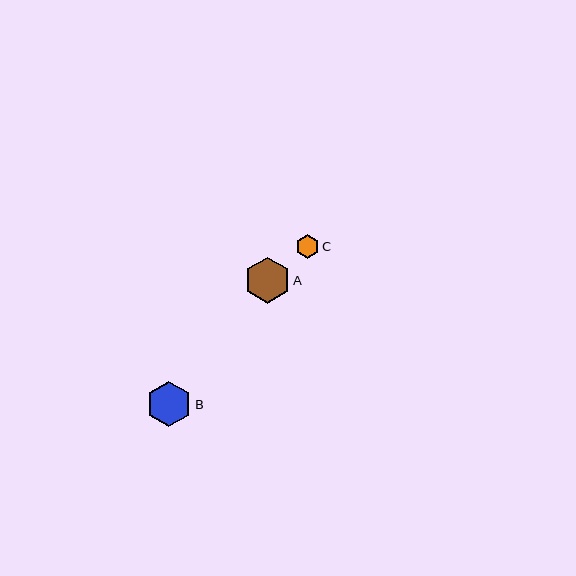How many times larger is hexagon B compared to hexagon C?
Hexagon B is approximately 1.9 times the size of hexagon C.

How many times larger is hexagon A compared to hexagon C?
Hexagon A is approximately 1.9 times the size of hexagon C.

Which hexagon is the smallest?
Hexagon C is the smallest with a size of approximately 24 pixels.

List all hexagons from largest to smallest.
From largest to smallest: A, B, C.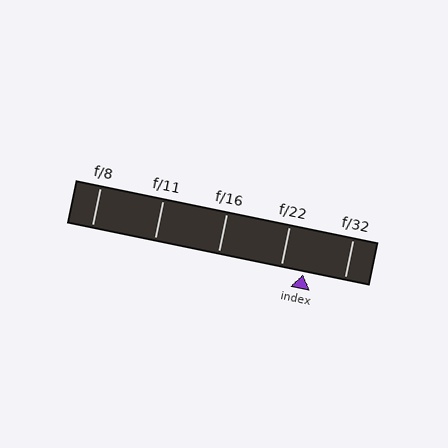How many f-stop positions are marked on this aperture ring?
There are 5 f-stop positions marked.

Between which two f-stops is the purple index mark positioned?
The index mark is between f/22 and f/32.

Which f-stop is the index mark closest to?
The index mark is closest to f/22.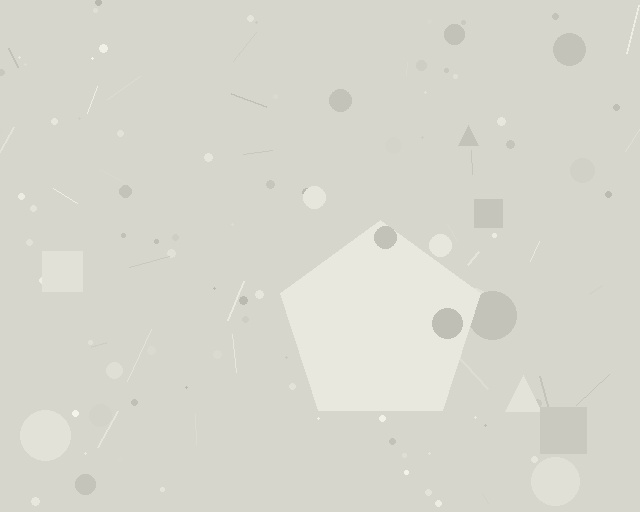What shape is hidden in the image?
A pentagon is hidden in the image.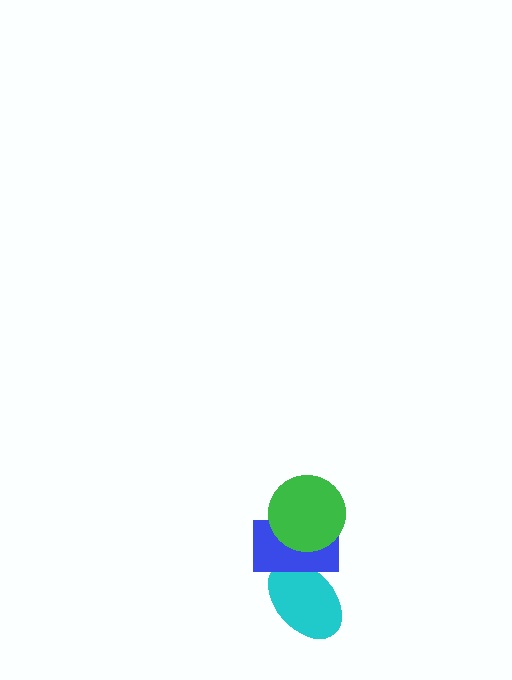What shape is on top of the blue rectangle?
The green circle is on top of the blue rectangle.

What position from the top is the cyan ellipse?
The cyan ellipse is 3rd from the top.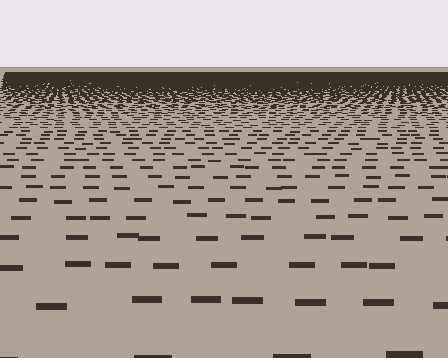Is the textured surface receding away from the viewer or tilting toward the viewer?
The surface is receding away from the viewer. Texture elements get smaller and denser toward the top.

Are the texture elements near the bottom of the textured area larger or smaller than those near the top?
Larger. Near the bottom, elements are closer to the viewer and appear at a bigger on-screen size.